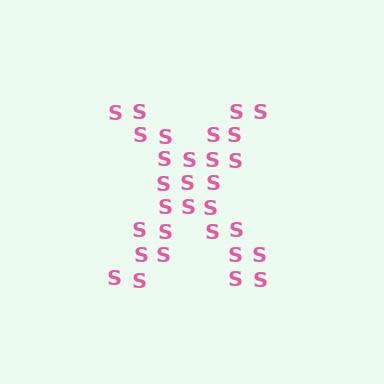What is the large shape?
The large shape is the letter X.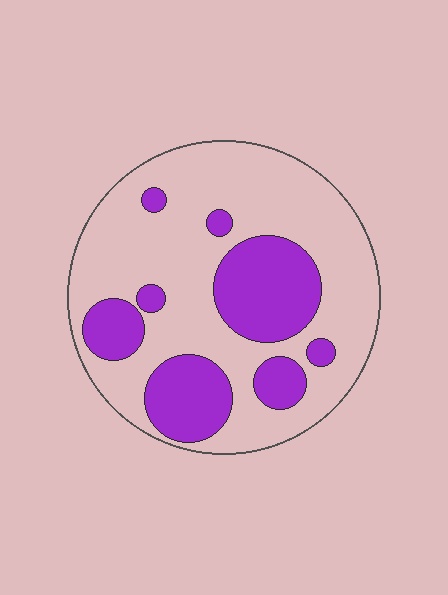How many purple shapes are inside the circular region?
8.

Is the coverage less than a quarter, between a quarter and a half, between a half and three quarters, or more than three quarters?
Between a quarter and a half.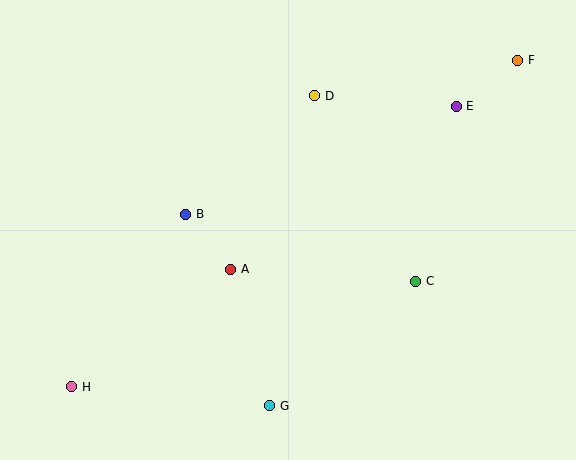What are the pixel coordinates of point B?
Point B is at (186, 214).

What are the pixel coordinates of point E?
Point E is at (456, 106).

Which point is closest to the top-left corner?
Point B is closest to the top-left corner.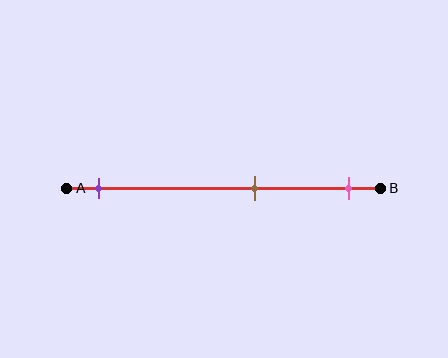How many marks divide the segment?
There are 3 marks dividing the segment.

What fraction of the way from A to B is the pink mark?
The pink mark is approximately 90% (0.9) of the way from A to B.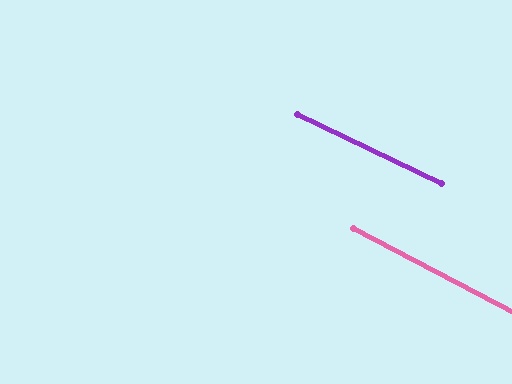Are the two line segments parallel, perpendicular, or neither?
Parallel — their directions differ by only 2.0°.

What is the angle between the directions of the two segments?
Approximately 2 degrees.